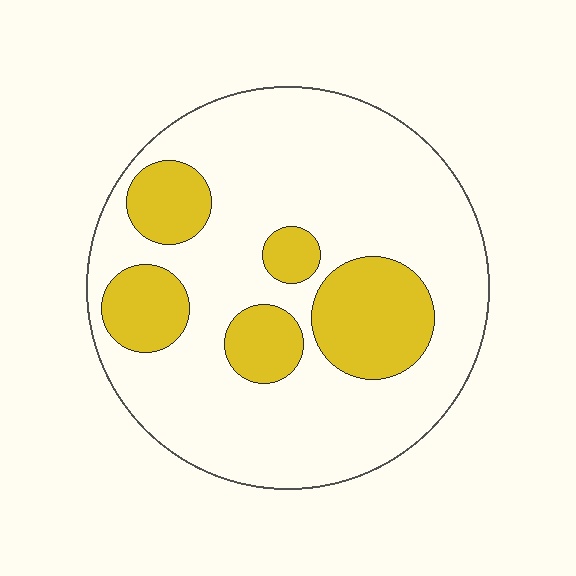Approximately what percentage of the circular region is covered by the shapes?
Approximately 25%.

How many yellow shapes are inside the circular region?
5.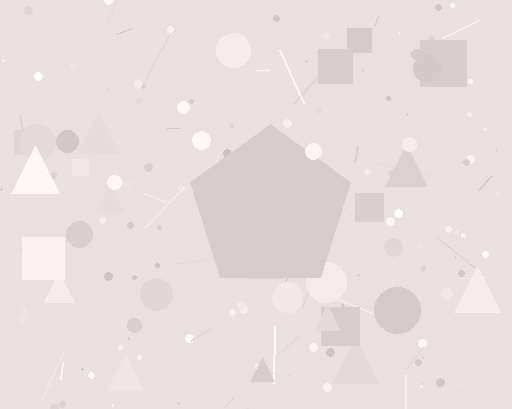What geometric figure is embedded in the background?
A pentagon is embedded in the background.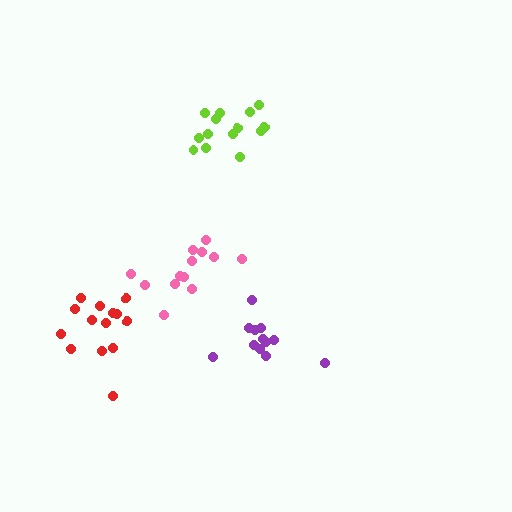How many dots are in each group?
Group 1: 12 dots, Group 2: 14 dots, Group 3: 14 dots, Group 4: 13 dots (53 total).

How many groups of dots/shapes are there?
There are 4 groups.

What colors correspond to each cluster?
The clusters are colored: purple, red, lime, pink.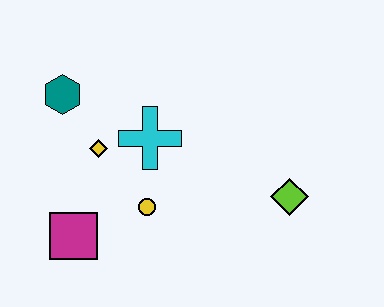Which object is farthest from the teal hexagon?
The lime diamond is farthest from the teal hexagon.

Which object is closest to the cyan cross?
The yellow diamond is closest to the cyan cross.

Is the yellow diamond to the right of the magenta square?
Yes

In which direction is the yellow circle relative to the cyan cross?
The yellow circle is below the cyan cross.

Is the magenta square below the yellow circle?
Yes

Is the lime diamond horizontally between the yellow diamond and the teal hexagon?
No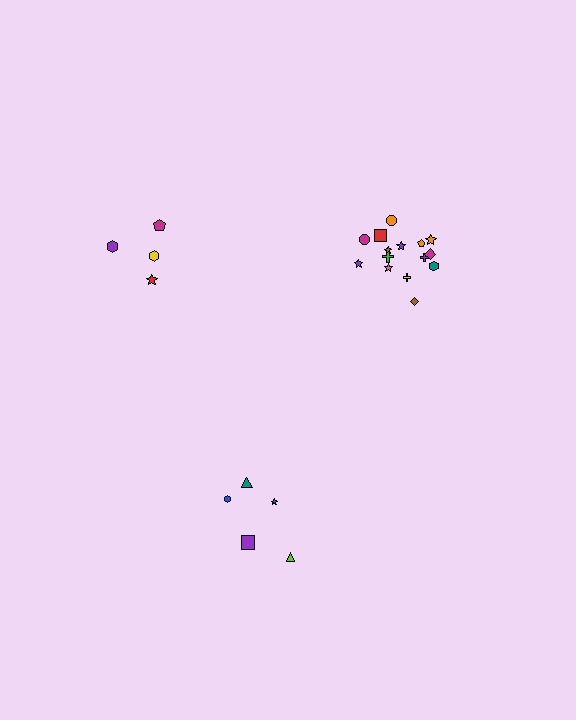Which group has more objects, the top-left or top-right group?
The top-right group.